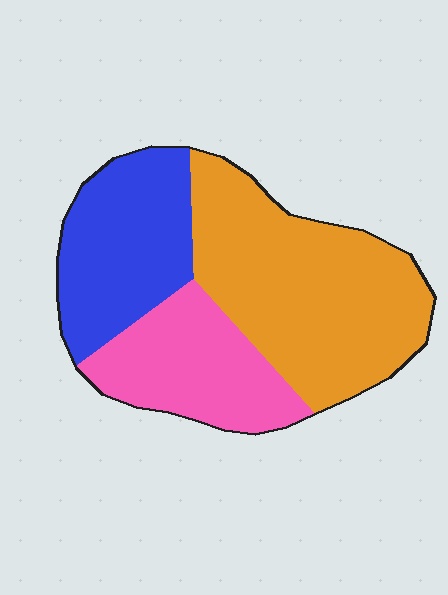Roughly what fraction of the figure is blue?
Blue takes up between a sixth and a third of the figure.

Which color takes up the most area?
Orange, at roughly 45%.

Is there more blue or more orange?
Orange.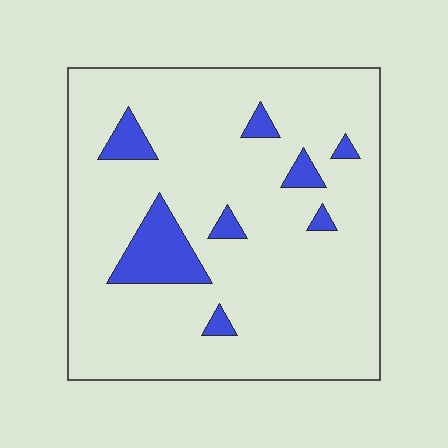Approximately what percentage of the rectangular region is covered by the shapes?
Approximately 10%.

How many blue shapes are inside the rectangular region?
8.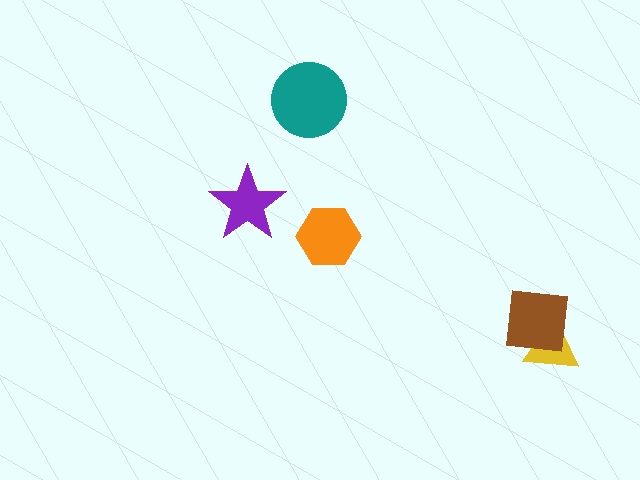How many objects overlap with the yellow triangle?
1 object overlaps with the yellow triangle.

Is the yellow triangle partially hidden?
Yes, it is partially covered by another shape.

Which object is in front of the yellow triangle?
The brown square is in front of the yellow triangle.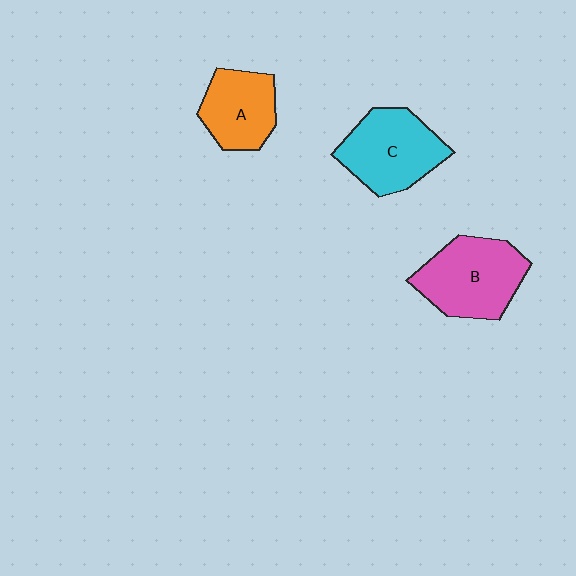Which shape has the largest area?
Shape B (pink).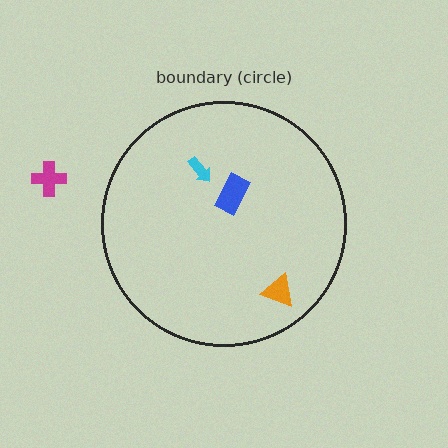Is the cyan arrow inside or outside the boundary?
Inside.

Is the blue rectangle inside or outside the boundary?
Inside.